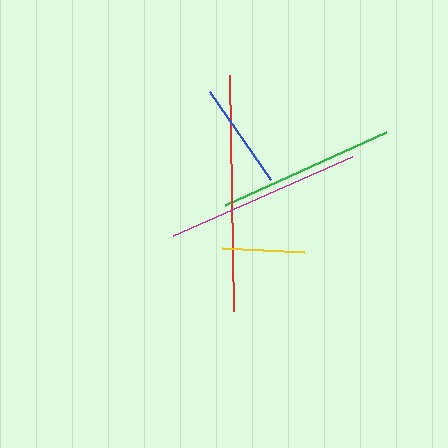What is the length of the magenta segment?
The magenta segment is approximately 196 pixels long.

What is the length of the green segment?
The green segment is approximately 177 pixels long.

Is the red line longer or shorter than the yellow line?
The red line is longer than the yellow line.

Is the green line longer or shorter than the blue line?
The green line is longer than the blue line.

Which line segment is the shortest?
The yellow line is the shortest at approximately 82 pixels.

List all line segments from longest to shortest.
From longest to shortest: red, magenta, green, blue, yellow.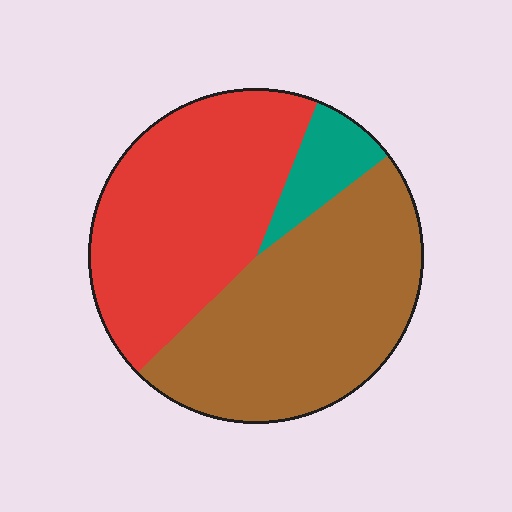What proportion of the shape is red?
Red covers around 45% of the shape.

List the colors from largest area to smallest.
From largest to smallest: brown, red, teal.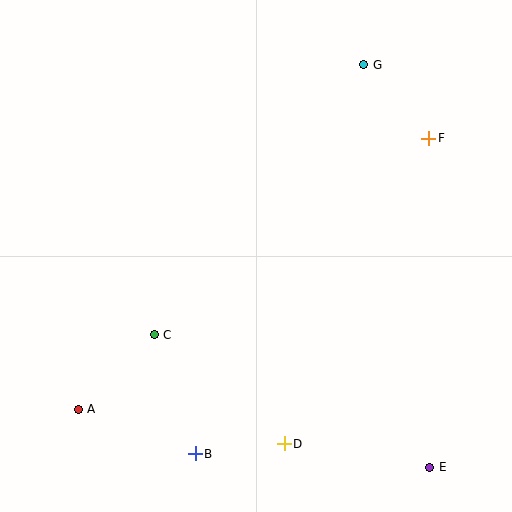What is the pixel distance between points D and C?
The distance between D and C is 170 pixels.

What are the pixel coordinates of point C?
Point C is at (154, 335).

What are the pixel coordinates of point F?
Point F is at (429, 138).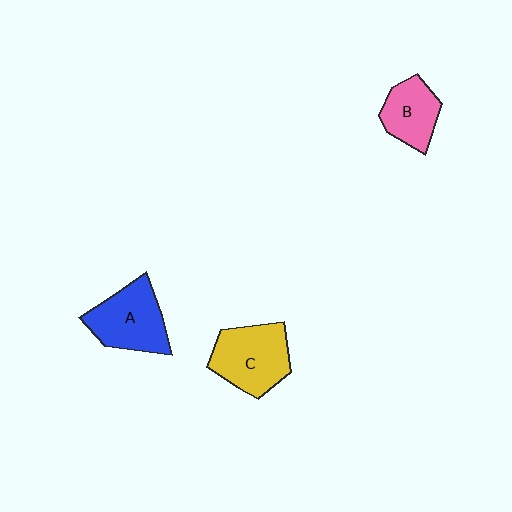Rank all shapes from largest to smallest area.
From largest to smallest: C (yellow), A (blue), B (pink).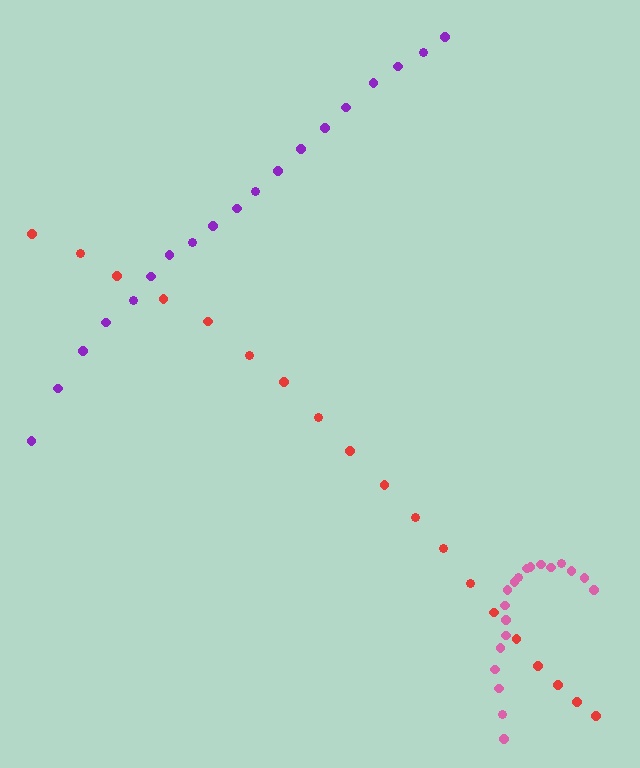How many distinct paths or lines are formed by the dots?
There are 3 distinct paths.